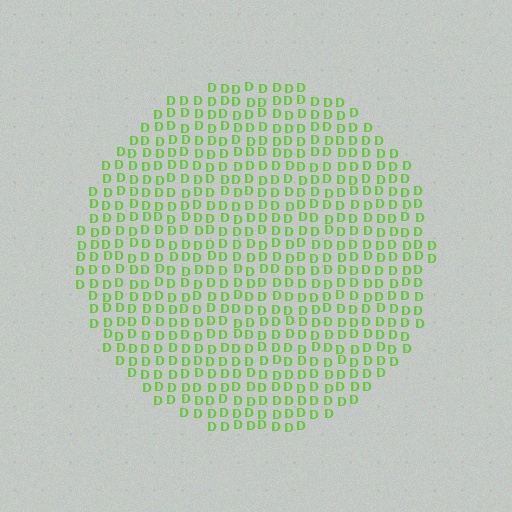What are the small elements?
The small elements are letter D's.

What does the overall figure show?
The overall figure shows a circle.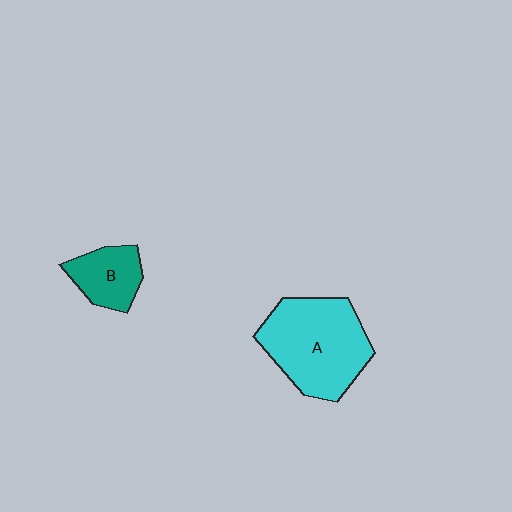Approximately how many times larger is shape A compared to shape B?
Approximately 2.3 times.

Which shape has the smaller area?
Shape B (teal).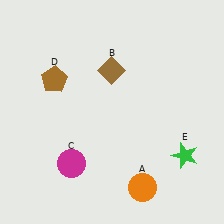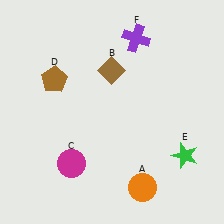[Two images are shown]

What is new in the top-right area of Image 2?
A purple cross (F) was added in the top-right area of Image 2.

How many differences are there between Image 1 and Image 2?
There is 1 difference between the two images.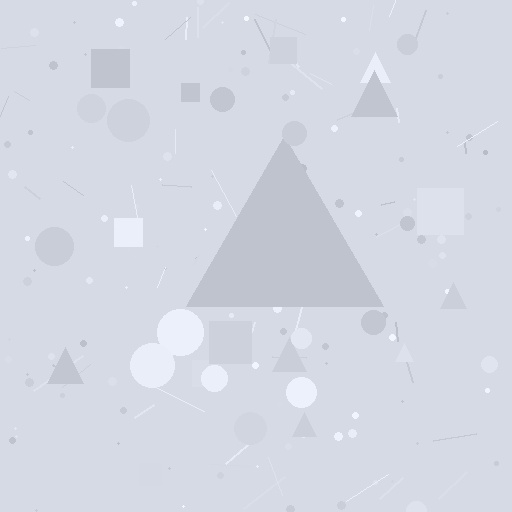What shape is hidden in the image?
A triangle is hidden in the image.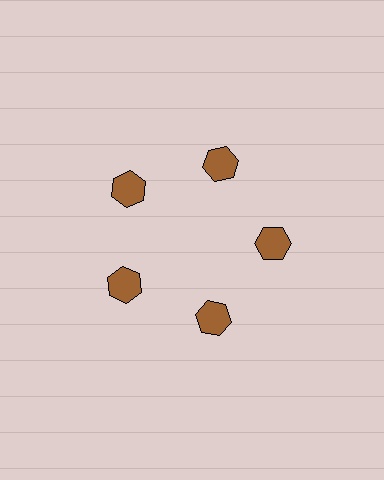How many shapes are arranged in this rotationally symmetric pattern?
There are 5 shapes, arranged in 5 groups of 1.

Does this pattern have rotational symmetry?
Yes, this pattern has 5-fold rotational symmetry. It looks the same after rotating 72 degrees around the center.